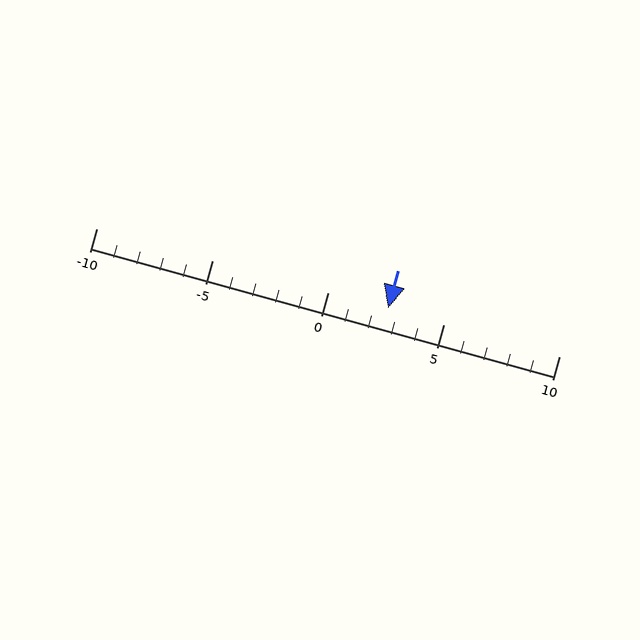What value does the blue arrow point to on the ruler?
The blue arrow points to approximately 3.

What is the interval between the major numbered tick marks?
The major tick marks are spaced 5 units apart.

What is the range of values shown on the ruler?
The ruler shows values from -10 to 10.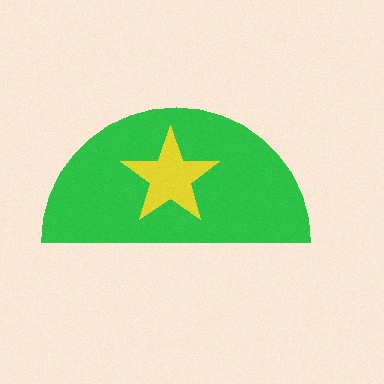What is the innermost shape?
The yellow star.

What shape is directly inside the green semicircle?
The yellow star.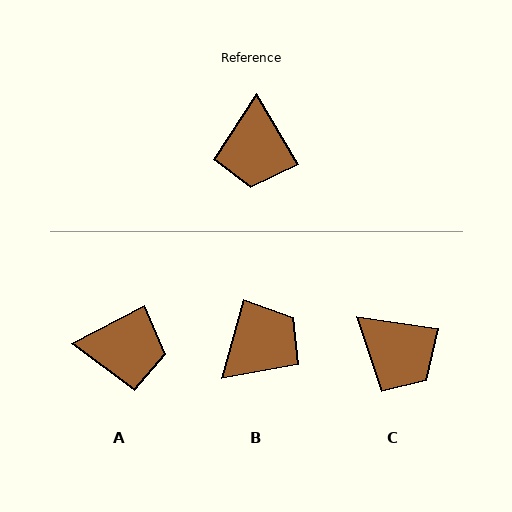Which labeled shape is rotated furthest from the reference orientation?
B, about 134 degrees away.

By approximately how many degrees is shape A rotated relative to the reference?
Approximately 87 degrees counter-clockwise.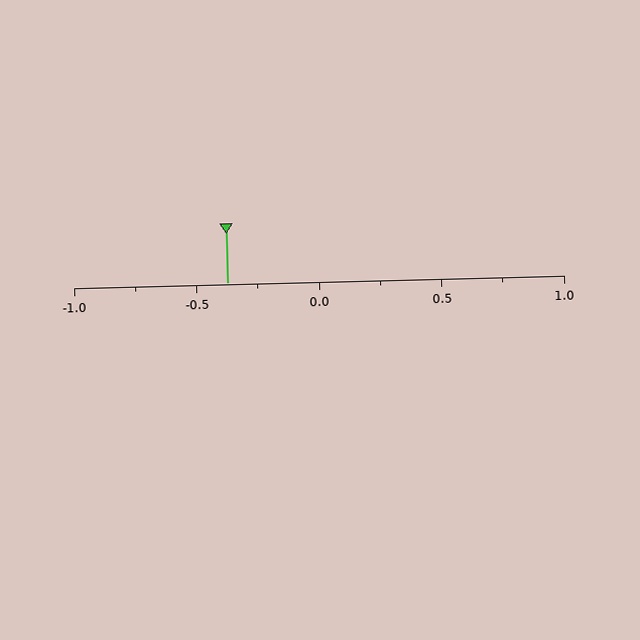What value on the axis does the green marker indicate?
The marker indicates approximately -0.38.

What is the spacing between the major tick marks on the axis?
The major ticks are spaced 0.5 apart.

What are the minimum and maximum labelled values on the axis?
The axis runs from -1.0 to 1.0.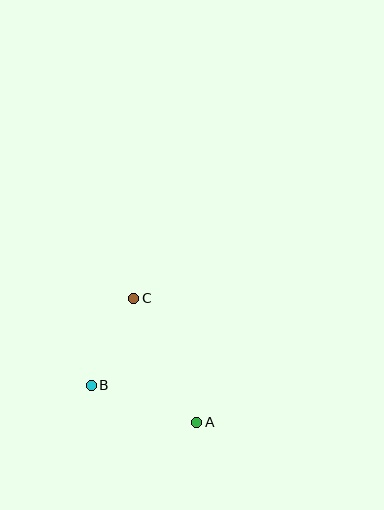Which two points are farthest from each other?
Points A and C are farthest from each other.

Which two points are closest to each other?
Points B and C are closest to each other.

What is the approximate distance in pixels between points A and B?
The distance between A and B is approximately 112 pixels.